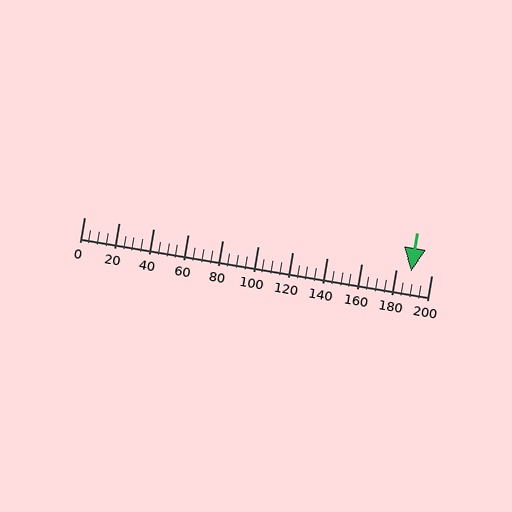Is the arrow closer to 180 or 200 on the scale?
The arrow is closer to 180.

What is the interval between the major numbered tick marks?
The major tick marks are spaced 20 units apart.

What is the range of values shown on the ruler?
The ruler shows values from 0 to 200.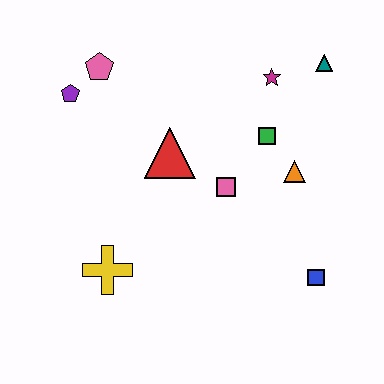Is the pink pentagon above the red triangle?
Yes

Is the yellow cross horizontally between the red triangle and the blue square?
No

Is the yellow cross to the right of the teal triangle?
No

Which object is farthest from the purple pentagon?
The blue square is farthest from the purple pentagon.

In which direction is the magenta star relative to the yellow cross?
The magenta star is above the yellow cross.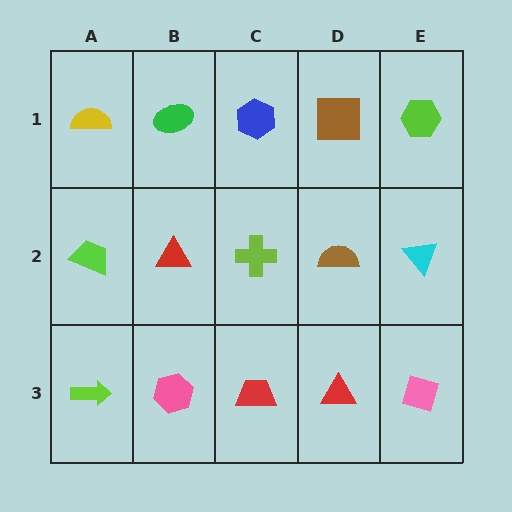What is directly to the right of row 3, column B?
A red trapezoid.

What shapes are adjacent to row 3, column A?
A lime trapezoid (row 2, column A), a pink hexagon (row 3, column B).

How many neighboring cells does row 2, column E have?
3.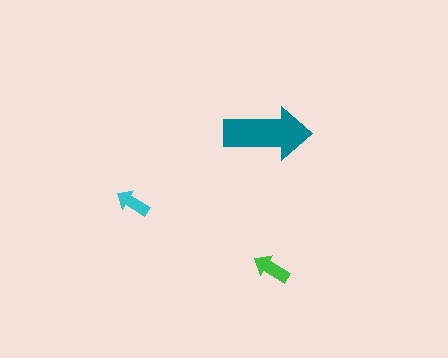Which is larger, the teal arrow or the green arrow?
The teal one.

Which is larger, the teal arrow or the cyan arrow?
The teal one.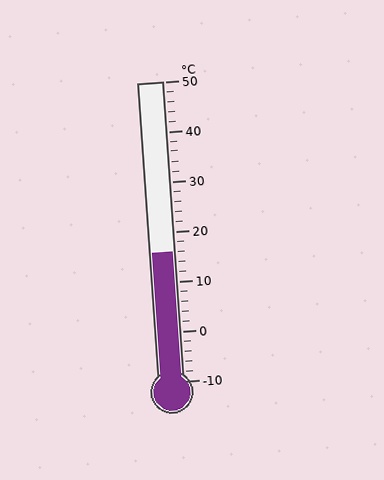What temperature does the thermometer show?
The thermometer shows approximately 16°C.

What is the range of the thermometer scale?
The thermometer scale ranges from -10°C to 50°C.